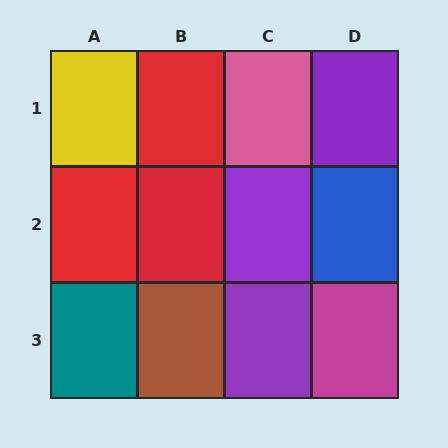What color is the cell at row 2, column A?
Red.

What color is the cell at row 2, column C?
Purple.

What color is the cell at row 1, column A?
Yellow.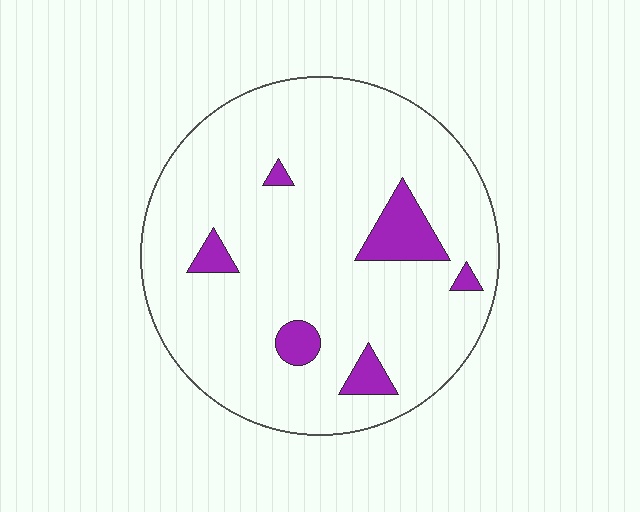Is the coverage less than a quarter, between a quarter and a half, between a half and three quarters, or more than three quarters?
Less than a quarter.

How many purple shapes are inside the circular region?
6.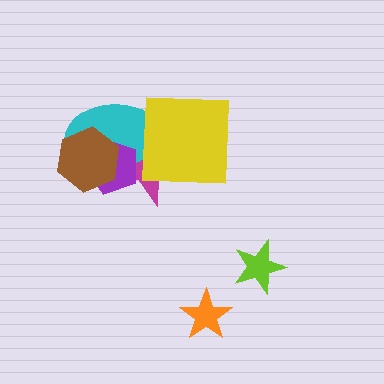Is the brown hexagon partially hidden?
No, no other shape covers it.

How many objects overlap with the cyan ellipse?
4 objects overlap with the cyan ellipse.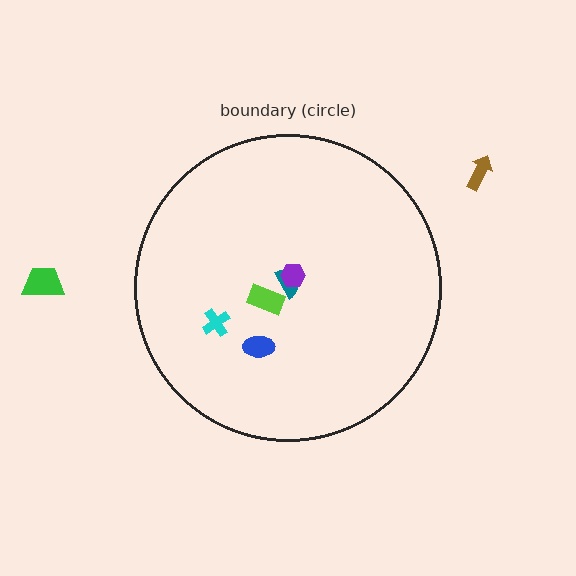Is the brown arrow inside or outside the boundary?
Outside.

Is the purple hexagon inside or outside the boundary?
Inside.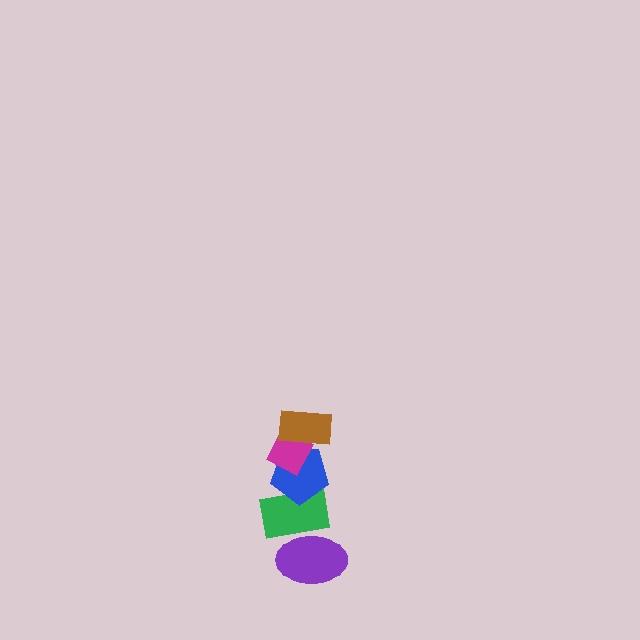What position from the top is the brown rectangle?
The brown rectangle is 1st from the top.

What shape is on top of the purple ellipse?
The green rectangle is on top of the purple ellipse.